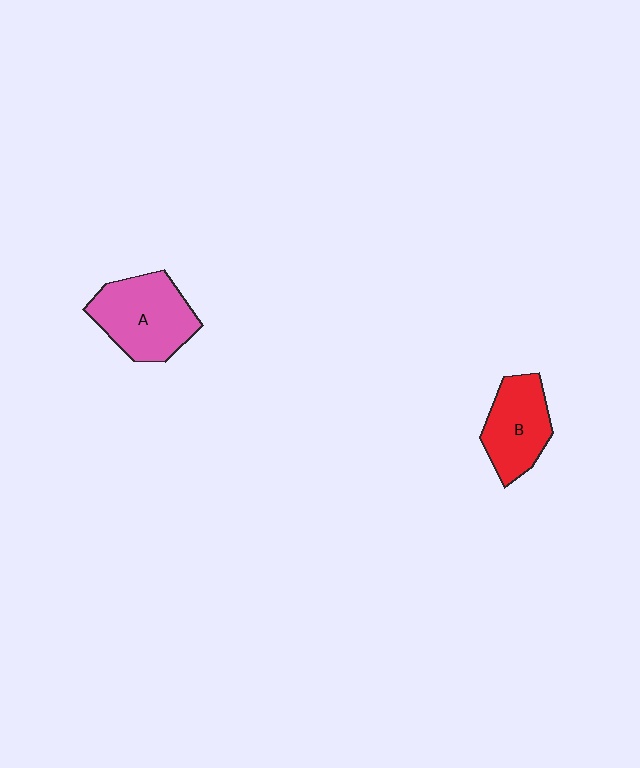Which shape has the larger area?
Shape A (pink).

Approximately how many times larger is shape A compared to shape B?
Approximately 1.3 times.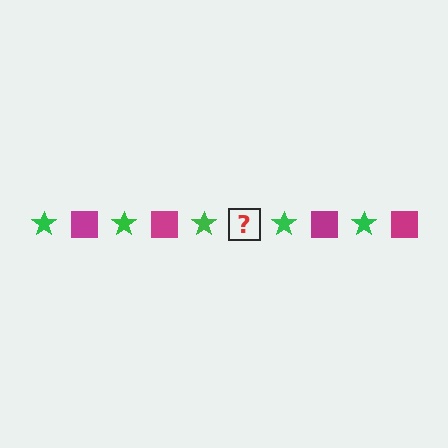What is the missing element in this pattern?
The missing element is a magenta square.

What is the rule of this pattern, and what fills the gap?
The rule is that the pattern alternates between green star and magenta square. The gap should be filled with a magenta square.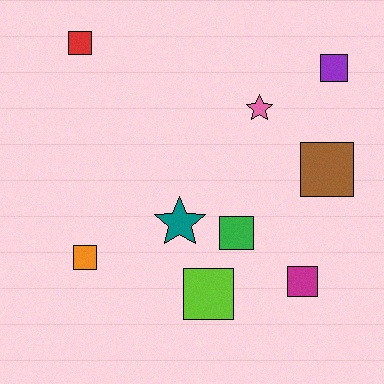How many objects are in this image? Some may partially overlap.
There are 9 objects.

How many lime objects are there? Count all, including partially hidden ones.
There is 1 lime object.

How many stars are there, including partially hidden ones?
There are 2 stars.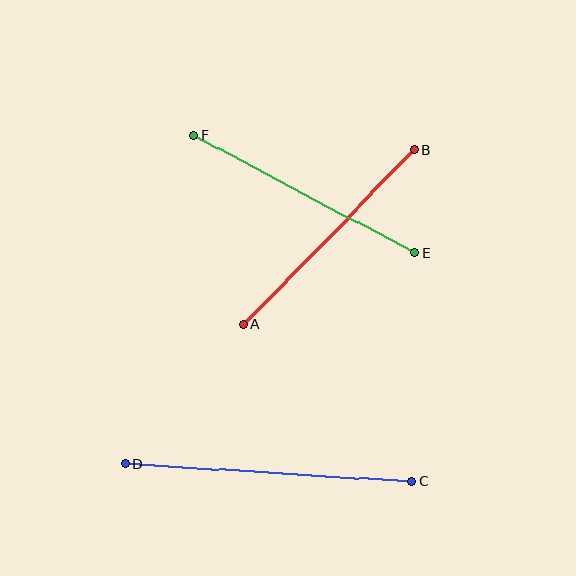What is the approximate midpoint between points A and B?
The midpoint is at approximately (329, 237) pixels.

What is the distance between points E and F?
The distance is approximately 250 pixels.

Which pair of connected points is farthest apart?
Points C and D are farthest apart.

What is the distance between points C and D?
The distance is approximately 287 pixels.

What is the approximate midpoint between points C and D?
The midpoint is at approximately (269, 473) pixels.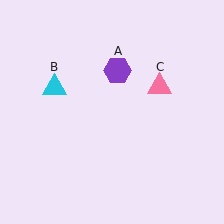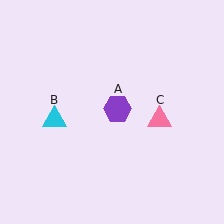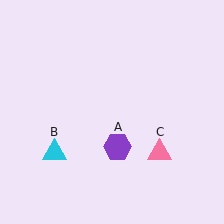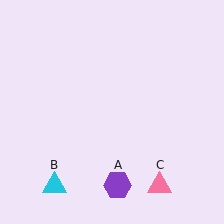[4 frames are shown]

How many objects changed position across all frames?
3 objects changed position: purple hexagon (object A), cyan triangle (object B), pink triangle (object C).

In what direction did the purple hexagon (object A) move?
The purple hexagon (object A) moved down.